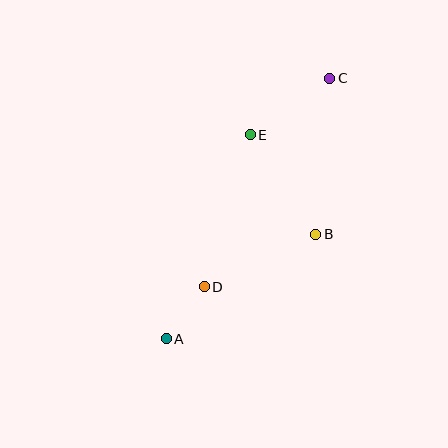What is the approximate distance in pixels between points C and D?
The distance between C and D is approximately 244 pixels.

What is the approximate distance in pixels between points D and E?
The distance between D and E is approximately 159 pixels.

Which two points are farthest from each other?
Points A and C are farthest from each other.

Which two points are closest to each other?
Points A and D are closest to each other.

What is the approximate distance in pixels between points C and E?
The distance between C and E is approximately 97 pixels.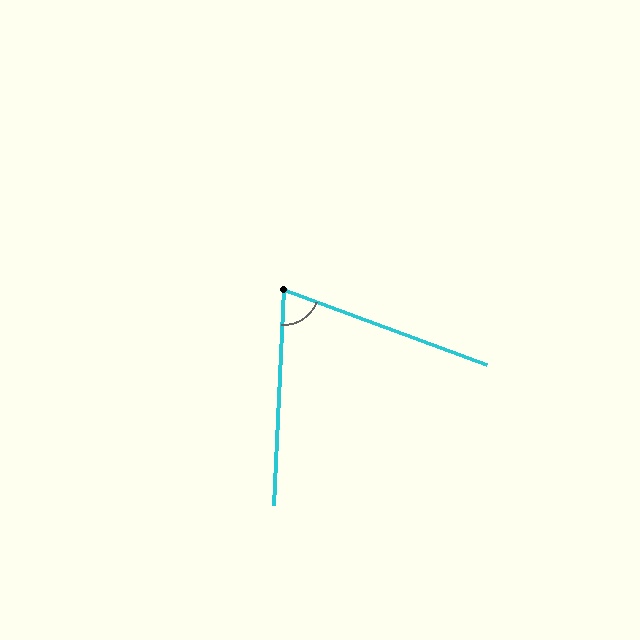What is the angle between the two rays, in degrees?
Approximately 72 degrees.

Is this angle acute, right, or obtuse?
It is acute.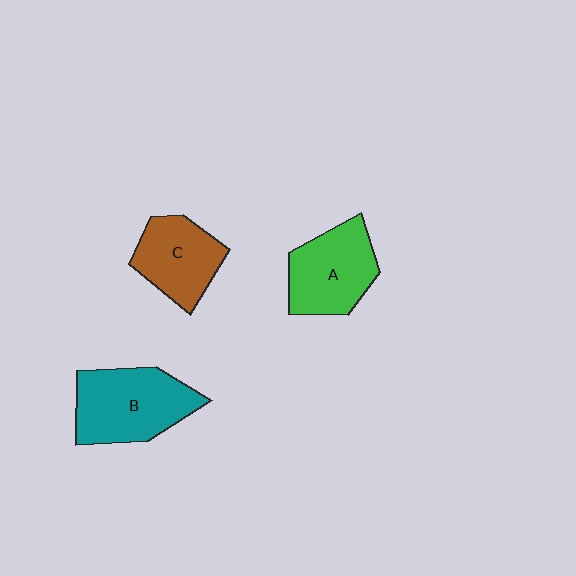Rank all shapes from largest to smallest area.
From largest to smallest: B (teal), A (green), C (brown).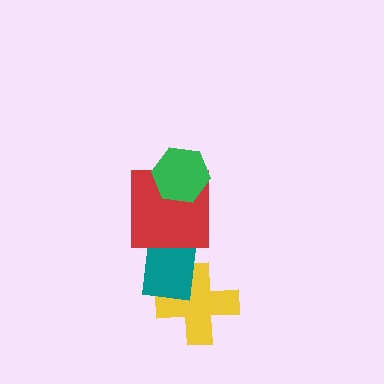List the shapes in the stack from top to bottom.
From top to bottom: the green hexagon, the red square, the teal rectangle, the yellow cross.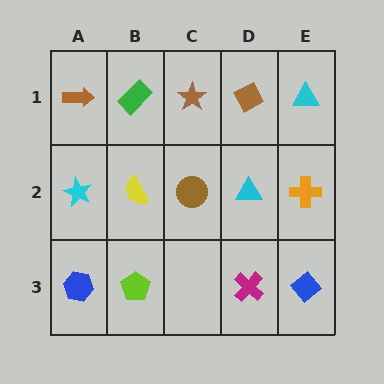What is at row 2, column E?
An orange cross.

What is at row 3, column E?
A blue diamond.